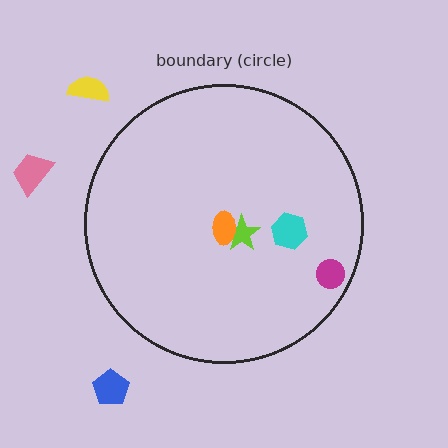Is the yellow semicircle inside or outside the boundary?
Outside.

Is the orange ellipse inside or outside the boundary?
Inside.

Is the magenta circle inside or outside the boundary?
Inside.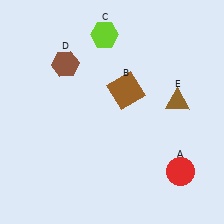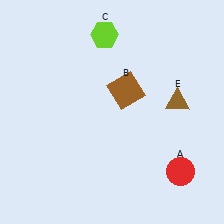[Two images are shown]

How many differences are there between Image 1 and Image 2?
There is 1 difference between the two images.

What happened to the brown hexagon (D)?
The brown hexagon (D) was removed in Image 2. It was in the top-left area of Image 1.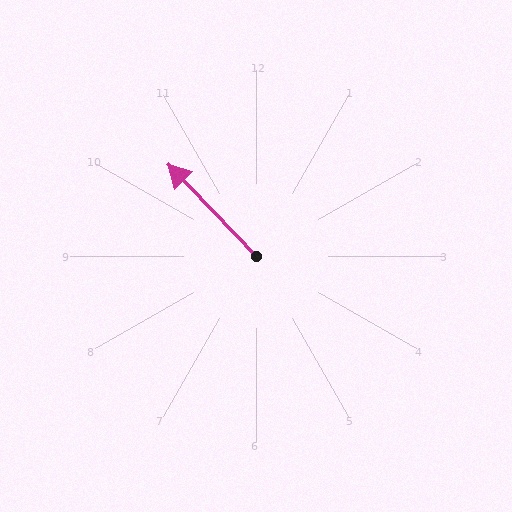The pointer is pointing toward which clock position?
Roughly 11 o'clock.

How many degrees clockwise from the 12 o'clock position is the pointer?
Approximately 316 degrees.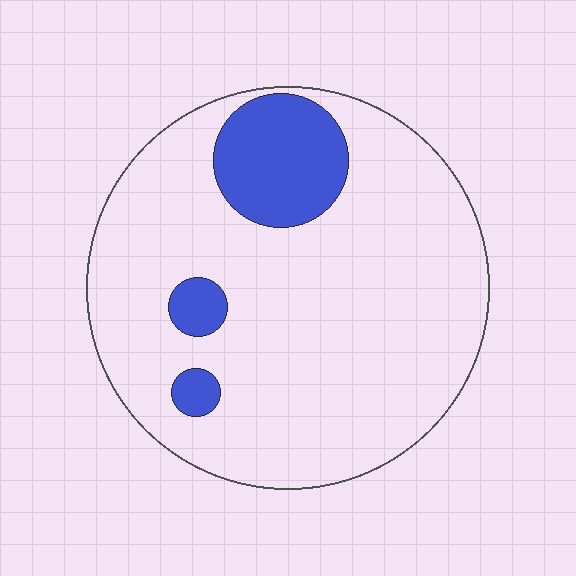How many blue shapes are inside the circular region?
3.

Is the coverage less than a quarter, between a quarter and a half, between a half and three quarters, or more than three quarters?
Less than a quarter.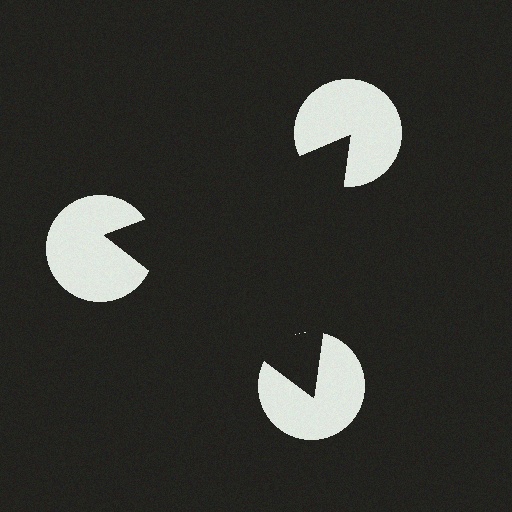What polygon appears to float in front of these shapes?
An illusory triangle — its edges are inferred from the aligned wedge cuts in the pac-man discs, not physically drawn.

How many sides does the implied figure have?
3 sides.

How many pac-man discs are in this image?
There are 3 — one at each vertex of the illusory triangle.